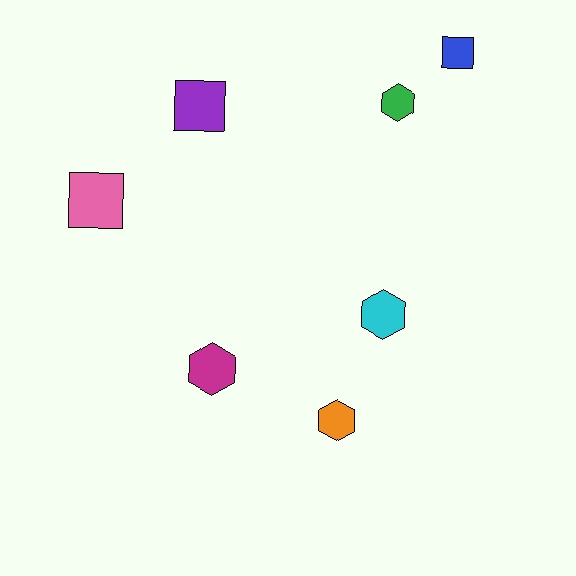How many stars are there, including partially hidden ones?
There are no stars.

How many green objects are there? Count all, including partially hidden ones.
There is 1 green object.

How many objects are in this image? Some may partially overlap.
There are 7 objects.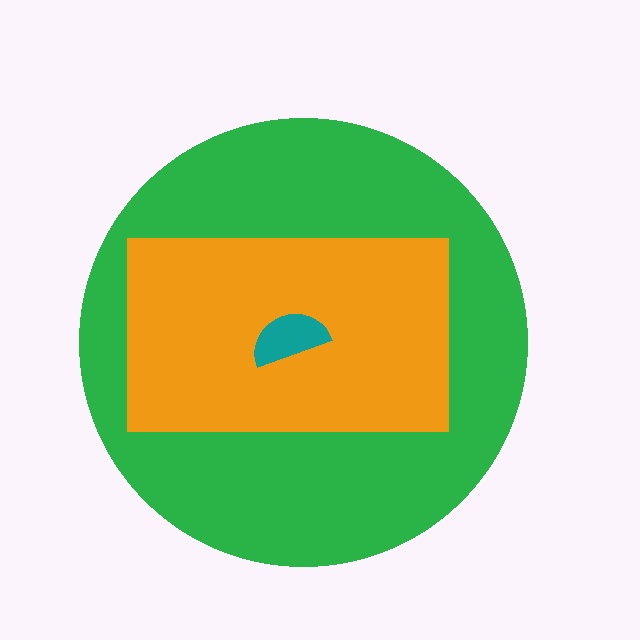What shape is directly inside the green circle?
The orange rectangle.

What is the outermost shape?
The green circle.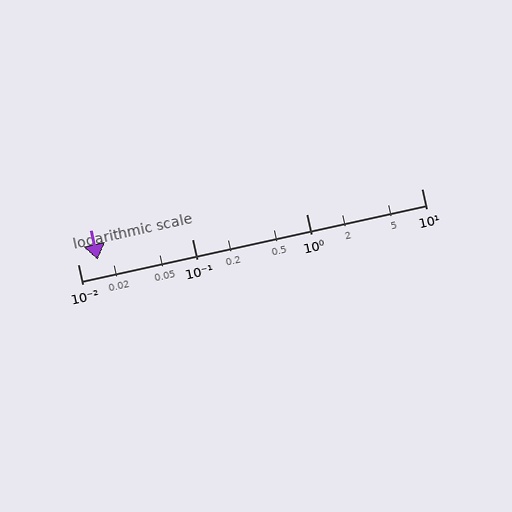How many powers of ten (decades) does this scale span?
The scale spans 3 decades, from 0.01 to 10.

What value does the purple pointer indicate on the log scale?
The pointer indicates approximately 0.015.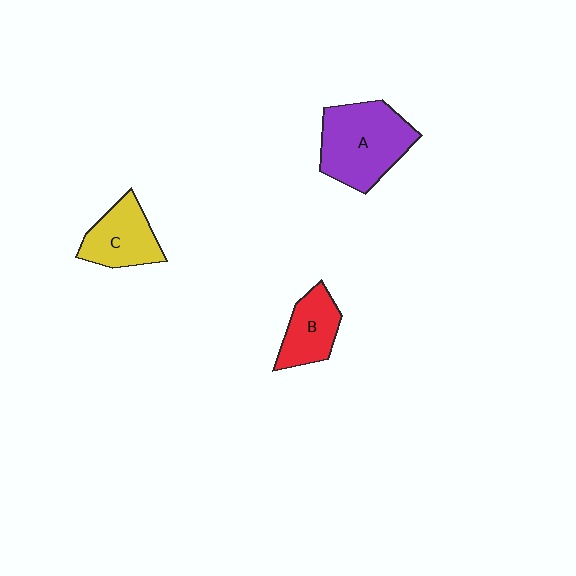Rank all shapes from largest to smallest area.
From largest to smallest: A (purple), C (yellow), B (red).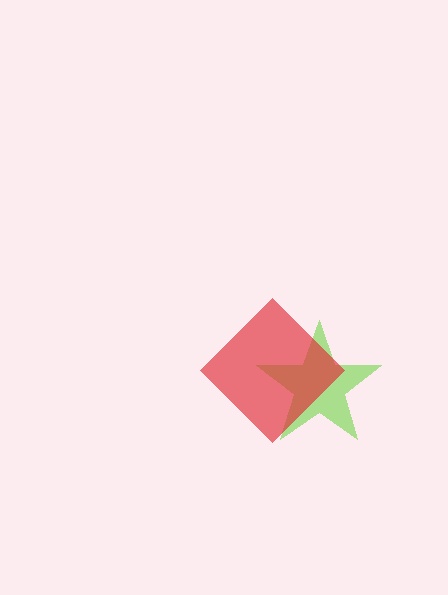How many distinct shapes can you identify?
There are 2 distinct shapes: a lime star, a red diamond.